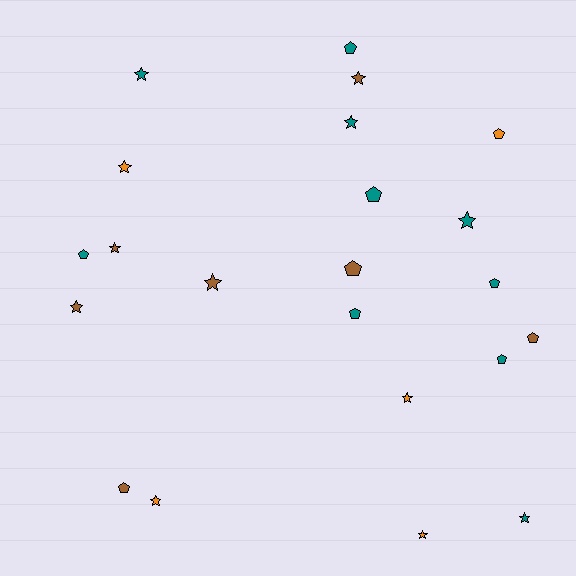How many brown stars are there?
There are 4 brown stars.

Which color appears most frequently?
Teal, with 10 objects.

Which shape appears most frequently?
Star, with 12 objects.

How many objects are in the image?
There are 22 objects.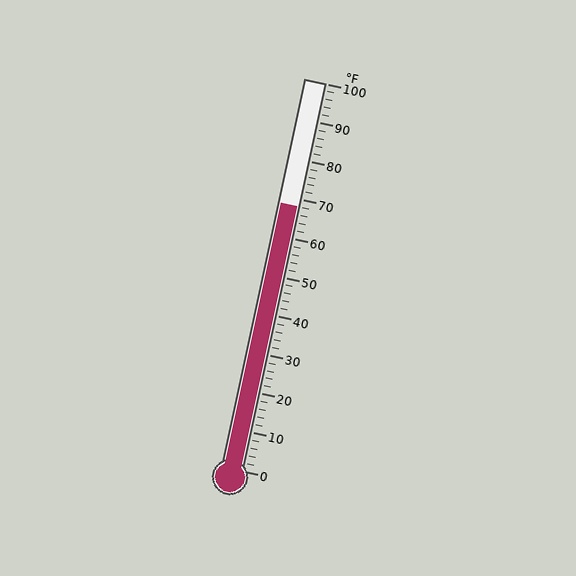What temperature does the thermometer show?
The thermometer shows approximately 68°F.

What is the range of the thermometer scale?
The thermometer scale ranges from 0°F to 100°F.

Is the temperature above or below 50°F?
The temperature is above 50°F.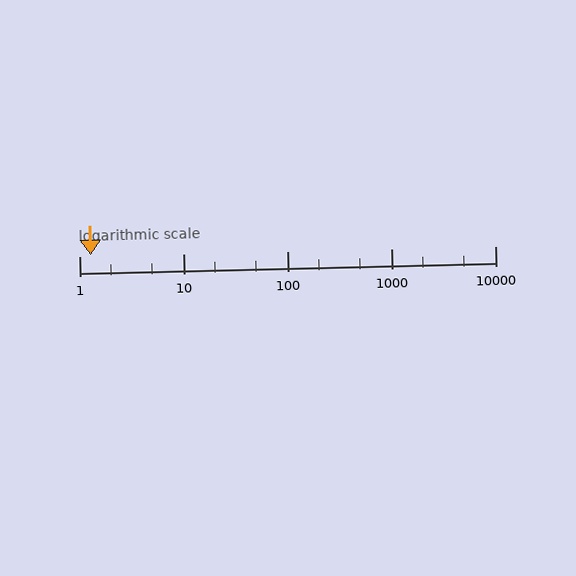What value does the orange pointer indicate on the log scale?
The pointer indicates approximately 1.3.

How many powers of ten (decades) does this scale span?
The scale spans 4 decades, from 1 to 10000.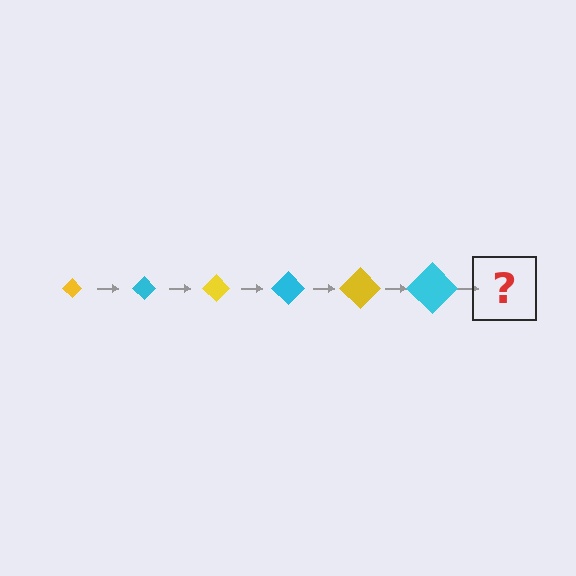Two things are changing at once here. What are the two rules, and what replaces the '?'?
The two rules are that the diamond grows larger each step and the color cycles through yellow and cyan. The '?' should be a yellow diamond, larger than the previous one.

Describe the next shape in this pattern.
It should be a yellow diamond, larger than the previous one.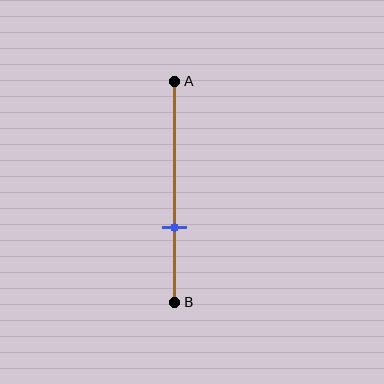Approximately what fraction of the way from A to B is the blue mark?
The blue mark is approximately 65% of the way from A to B.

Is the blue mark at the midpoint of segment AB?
No, the mark is at about 65% from A, not at the 50% midpoint.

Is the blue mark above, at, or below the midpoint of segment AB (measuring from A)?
The blue mark is below the midpoint of segment AB.